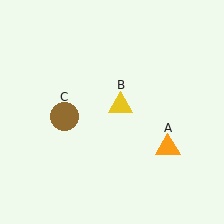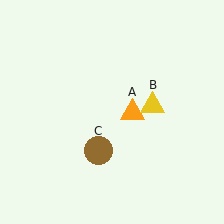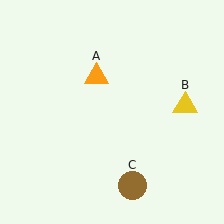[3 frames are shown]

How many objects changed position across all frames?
3 objects changed position: orange triangle (object A), yellow triangle (object B), brown circle (object C).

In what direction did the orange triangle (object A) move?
The orange triangle (object A) moved up and to the left.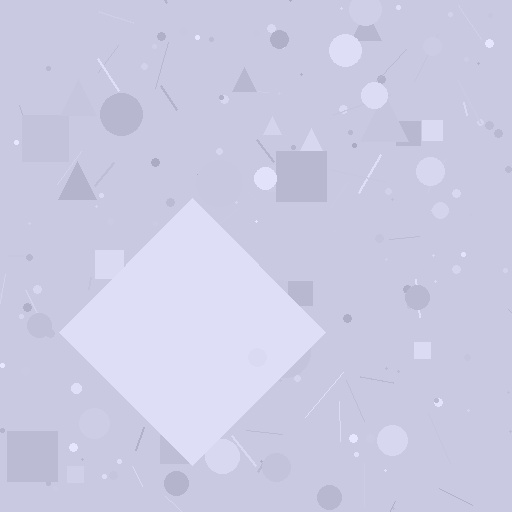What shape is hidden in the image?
A diamond is hidden in the image.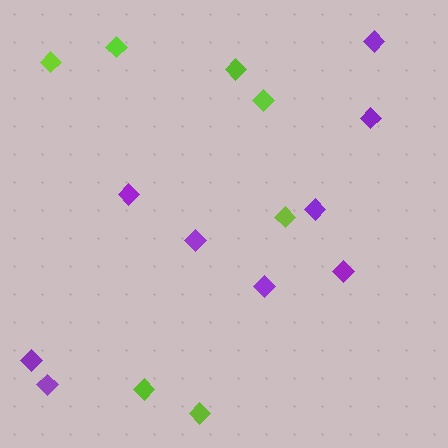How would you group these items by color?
There are 2 groups: one group of purple diamonds (9) and one group of lime diamonds (7).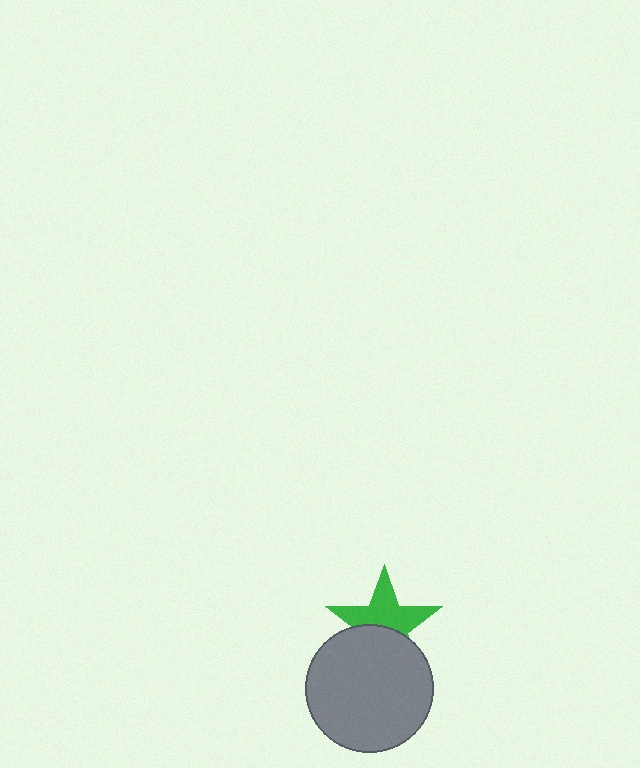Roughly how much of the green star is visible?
About half of it is visible (roughly 57%).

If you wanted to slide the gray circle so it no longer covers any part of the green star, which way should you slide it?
Slide it down — that is the most direct way to separate the two shapes.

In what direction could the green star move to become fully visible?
The green star could move up. That would shift it out from behind the gray circle entirely.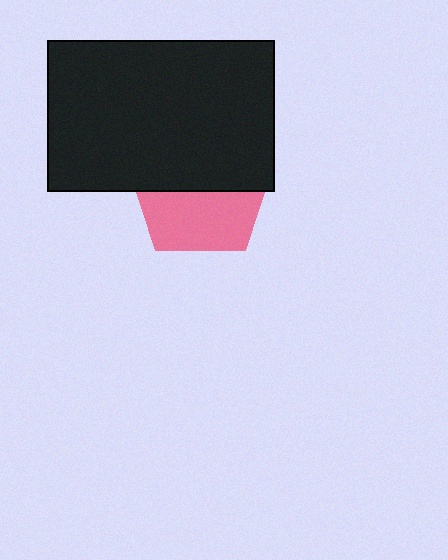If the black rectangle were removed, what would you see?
You would see the complete pink pentagon.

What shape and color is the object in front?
The object in front is a black rectangle.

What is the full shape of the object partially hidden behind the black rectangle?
The partially hidden object is a pink pentagon.